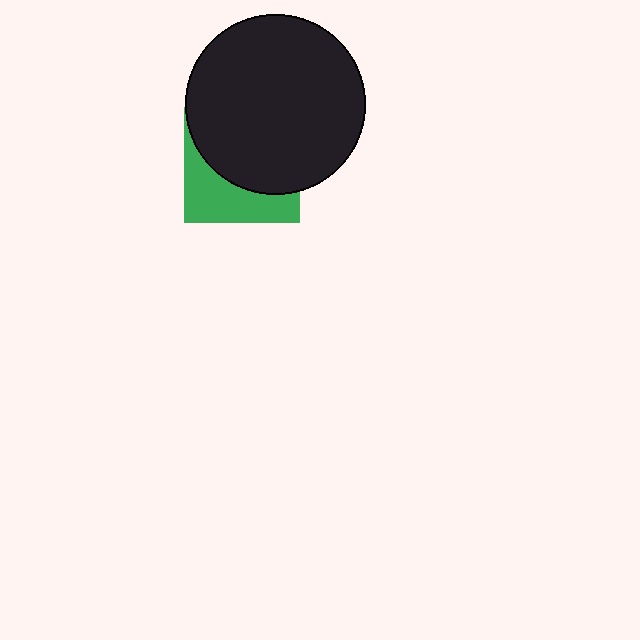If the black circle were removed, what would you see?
You would see the complete green square.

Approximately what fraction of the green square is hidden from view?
Roughly 61% of the green square is hidden behind the black circle.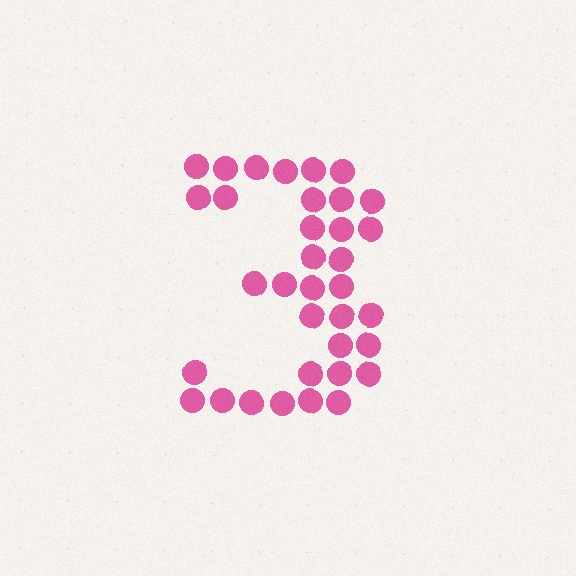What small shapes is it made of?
It is made of small circles.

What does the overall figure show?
The overall figure shows the digit 3.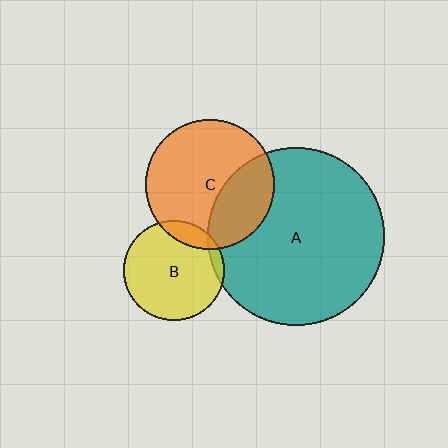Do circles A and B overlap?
Yes.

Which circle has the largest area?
Circle A (teal).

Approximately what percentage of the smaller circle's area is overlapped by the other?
Approximately 5%.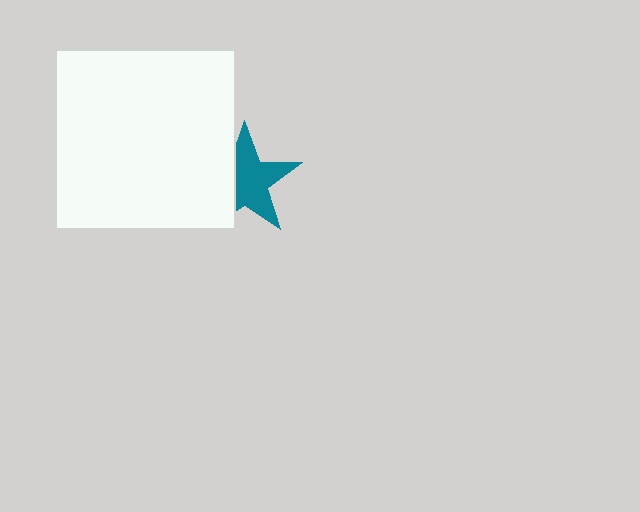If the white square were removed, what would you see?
You would see the complete teal star.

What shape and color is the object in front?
The object in front is a white square.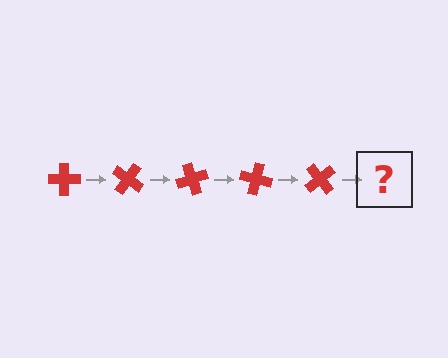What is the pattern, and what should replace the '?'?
The pattern is that the cross rotates 35 degrees each step. The '?' should be a red cross rotated 175 degrees.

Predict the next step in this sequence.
The next step is a red cross rotated 175 degrees.